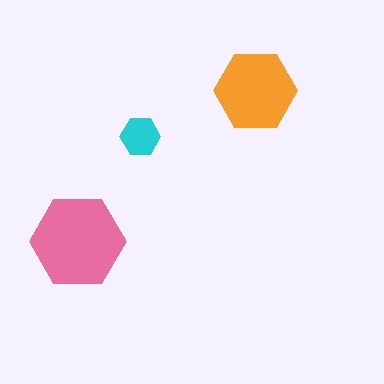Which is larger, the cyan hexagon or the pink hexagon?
The pink one.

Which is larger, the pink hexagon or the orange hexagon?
The pink one.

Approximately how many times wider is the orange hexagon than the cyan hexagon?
About 2 times wider.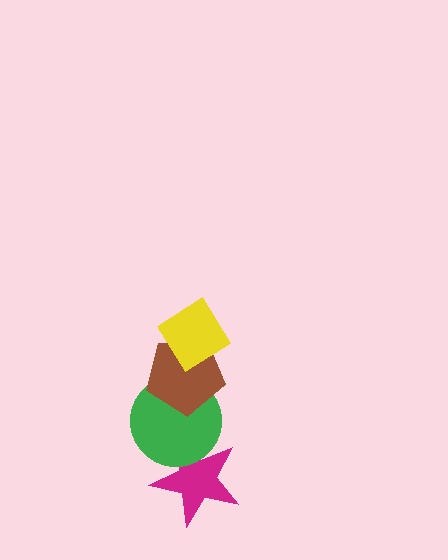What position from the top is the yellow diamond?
The yellow diamond is 1st from the top.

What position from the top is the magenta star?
The magenta star is 4th from the top.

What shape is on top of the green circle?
The brown pentagon is on top of the green circle.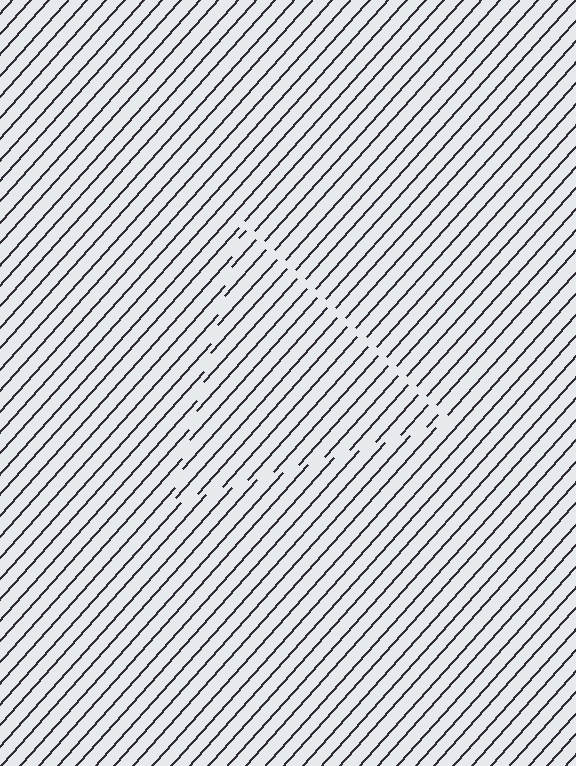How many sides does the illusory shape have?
3 sides — the line-ends trace a triangle.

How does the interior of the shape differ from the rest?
The interior of the shape contains the same grating, shifted by half a period — the contour is defined by the phase discontinuity where line-ends from the inner and outer gratings abut.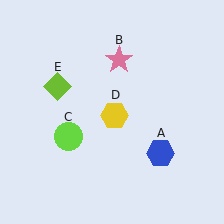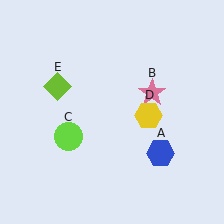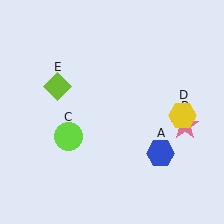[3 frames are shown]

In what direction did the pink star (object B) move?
The pink star (object B) moved down and to the right.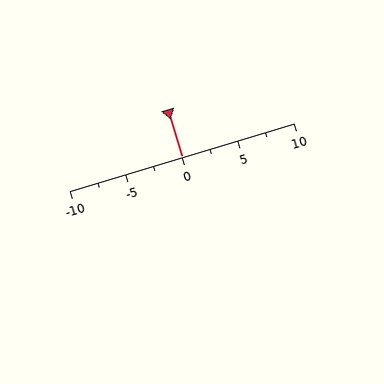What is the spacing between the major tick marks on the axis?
The major ticks are spaced 5 apart.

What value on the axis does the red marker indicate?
The marker indicates approximately 0.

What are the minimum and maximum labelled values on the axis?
The axis runs from -10 to 10.